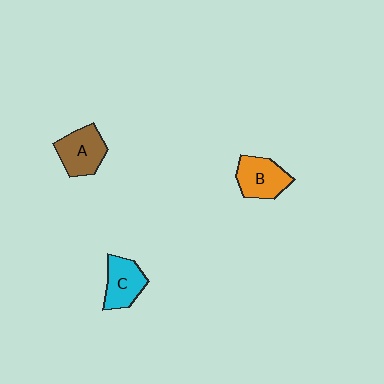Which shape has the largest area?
Shape A (brown).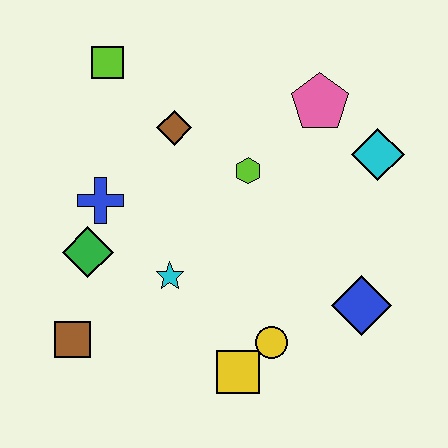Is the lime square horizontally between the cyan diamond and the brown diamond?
No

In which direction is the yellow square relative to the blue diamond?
The yellow square is to the left of the blue diamond.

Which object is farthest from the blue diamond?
The lime square is farthest from the blue diamond.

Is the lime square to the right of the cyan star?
No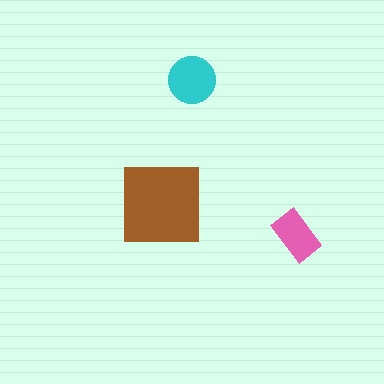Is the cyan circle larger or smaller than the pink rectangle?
Larger.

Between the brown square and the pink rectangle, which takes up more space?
The brown square.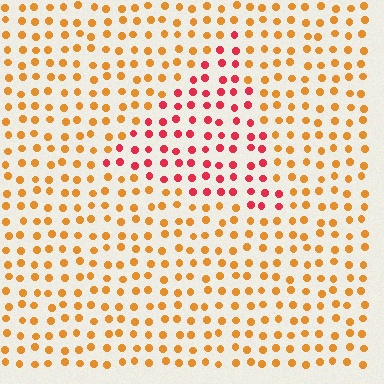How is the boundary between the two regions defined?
The boundary is defined purely by a slight shift in hue (about 42 degrees). Spacing, size, and orientation are identical on both sides.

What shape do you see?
I see a triangle.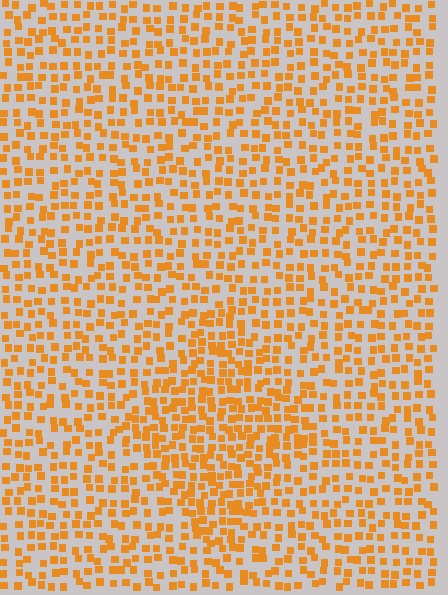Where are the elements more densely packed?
The elements are more densely packed inside the diamond boundary.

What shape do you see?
I see a diamond.